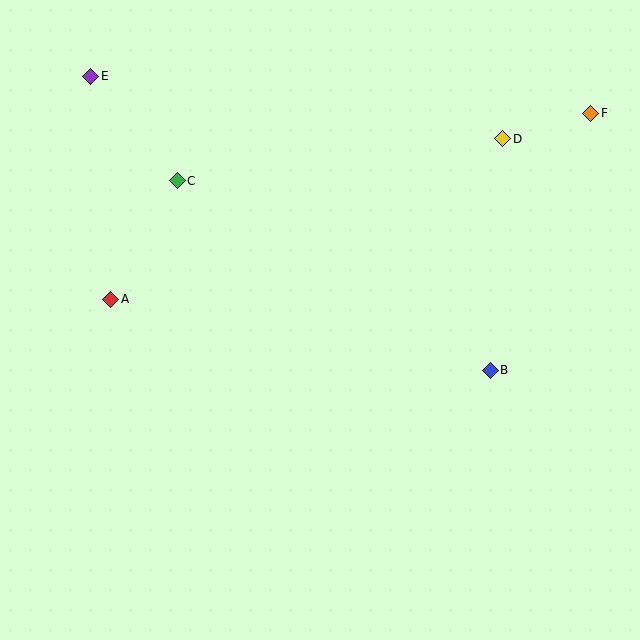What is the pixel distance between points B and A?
The distance between B and A is 386 pixels.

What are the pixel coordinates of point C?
Point C is at (177, 181).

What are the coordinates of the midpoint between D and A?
The midpoint between D and A is at (307, 219).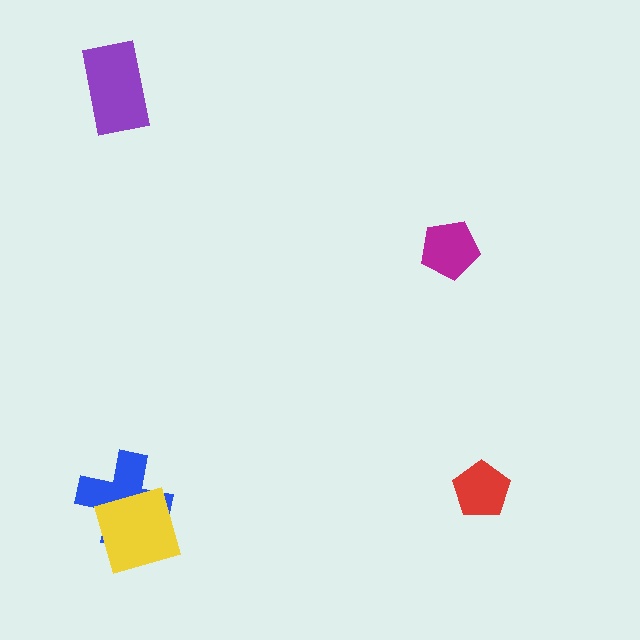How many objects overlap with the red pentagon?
0 objects overlap with the red pentagon.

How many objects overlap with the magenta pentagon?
0 objects overlap with the magenta pentagon.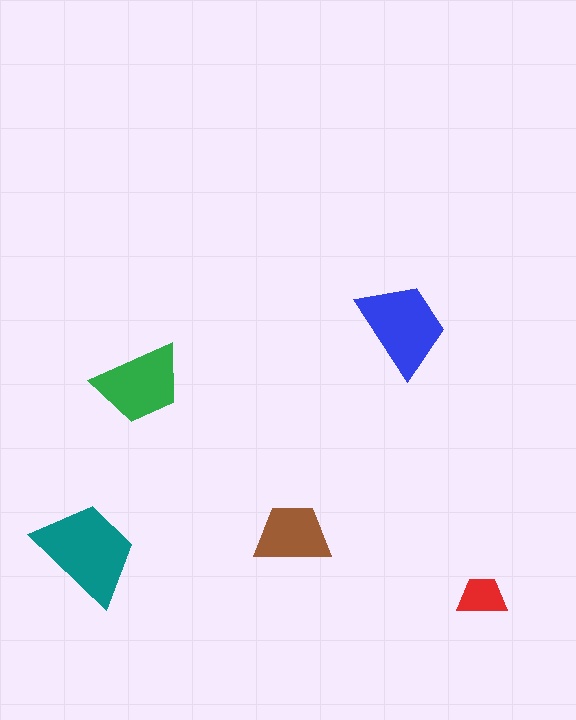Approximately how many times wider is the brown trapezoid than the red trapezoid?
About 1.5 times wider.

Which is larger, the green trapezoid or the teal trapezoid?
The teal one.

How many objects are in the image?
There are 5 objects in the image.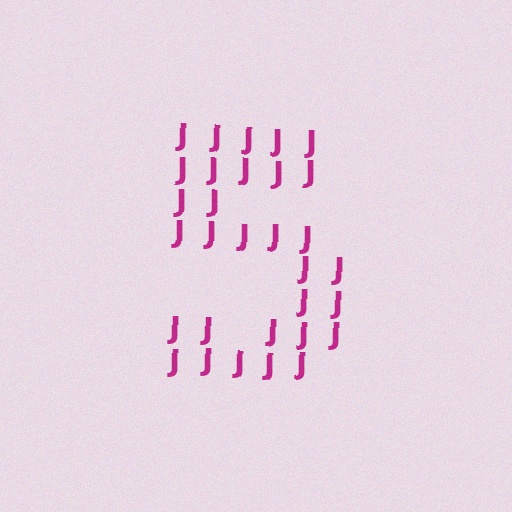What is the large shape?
The large shape is the digit 5.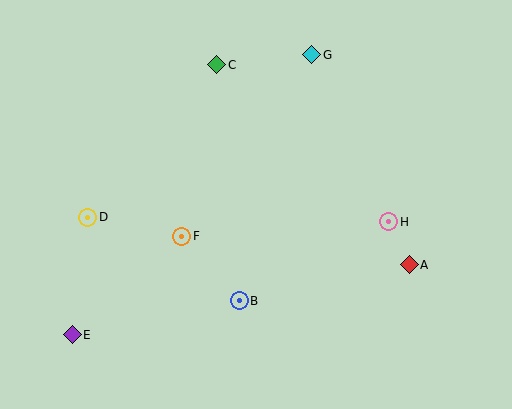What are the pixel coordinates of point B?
Point B is at (239, 301).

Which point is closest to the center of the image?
Point F at (182, 236) is closest to the center.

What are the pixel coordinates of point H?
Point H is at (389, 222).